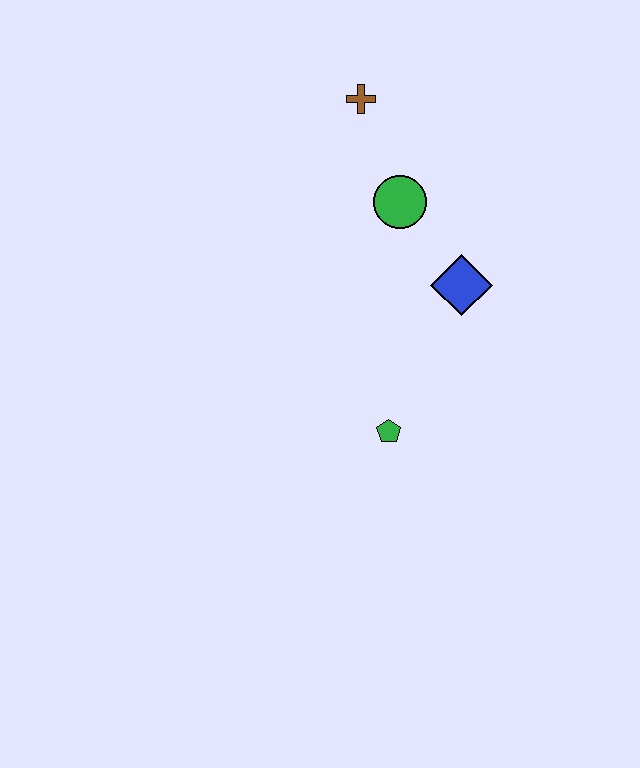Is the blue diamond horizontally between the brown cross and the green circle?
No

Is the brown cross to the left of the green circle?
Yes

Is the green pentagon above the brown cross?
No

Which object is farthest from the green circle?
The green pentagon is farthest from the green circle.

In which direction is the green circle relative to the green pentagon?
The green circle is above the green pentagon.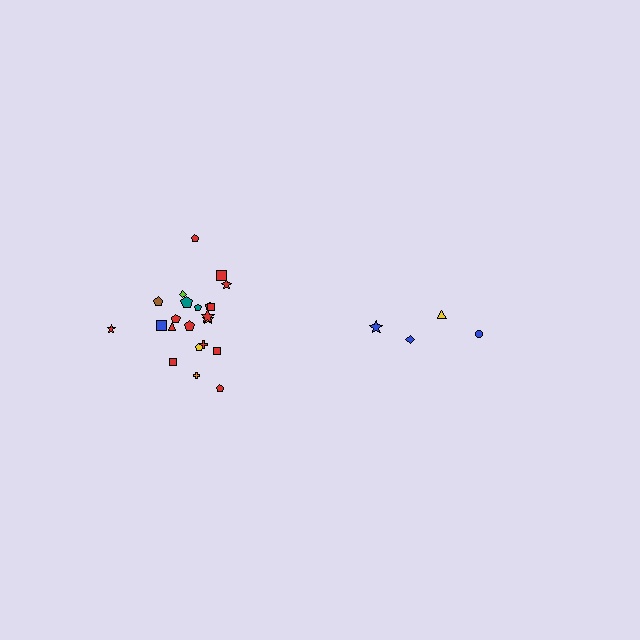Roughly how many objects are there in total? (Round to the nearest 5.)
Roughly 25 objects in total.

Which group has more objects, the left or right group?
The left group.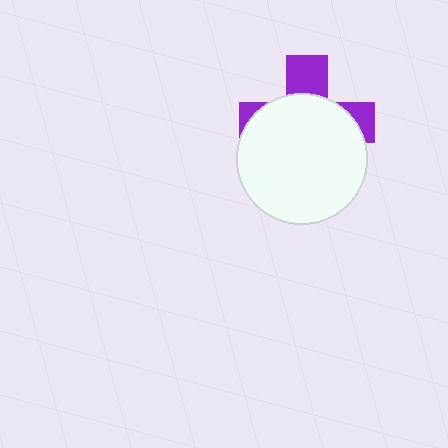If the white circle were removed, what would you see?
You would see the complete purple cross.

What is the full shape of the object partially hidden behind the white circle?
The partially hidden object is a purple cross.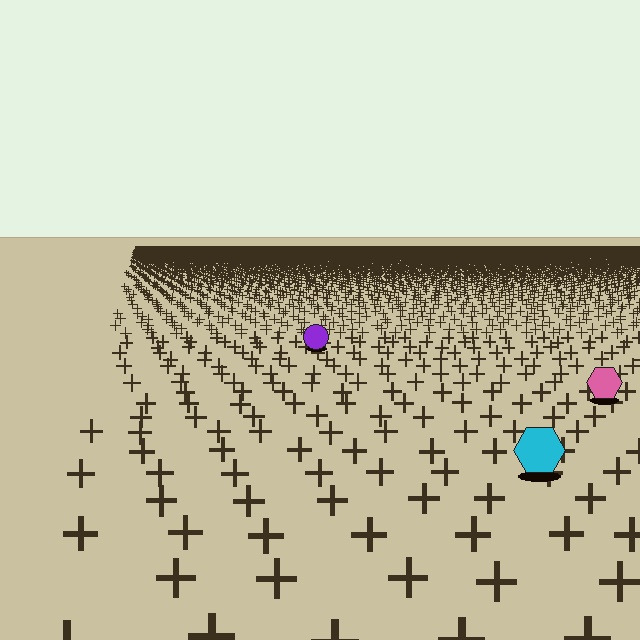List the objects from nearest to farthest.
From nearest to farthest: the cyan hexagon, the pink hexagon, the purple circle.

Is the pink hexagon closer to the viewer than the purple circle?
Yes. The pink hexagon is closer — you can tell from the texture gradient: the ground texture is coarser near it.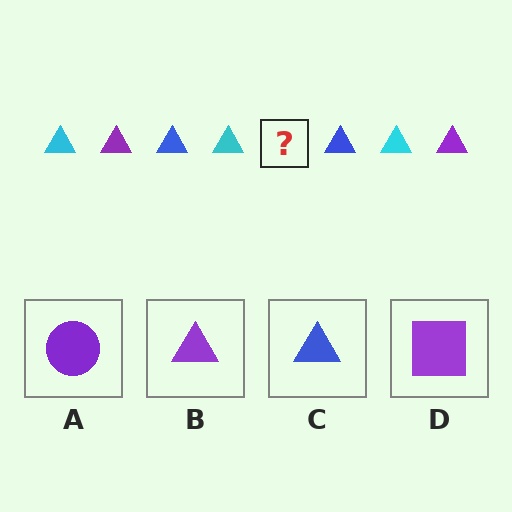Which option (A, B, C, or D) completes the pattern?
B.